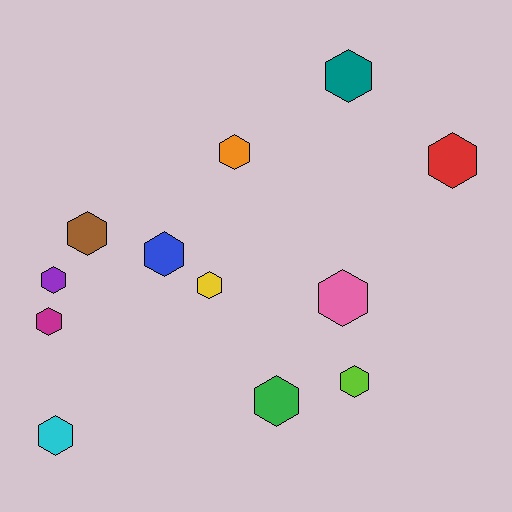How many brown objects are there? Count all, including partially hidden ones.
There is 1 brown object.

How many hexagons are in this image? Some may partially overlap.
There are 12 hexagons.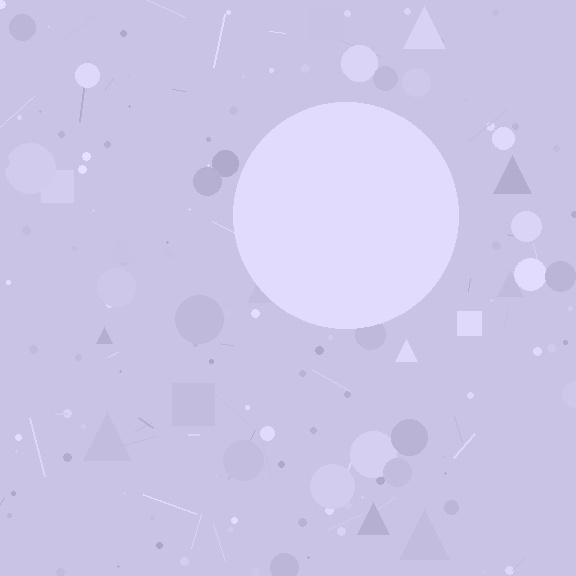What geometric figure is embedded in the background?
A circle is embedded in the background.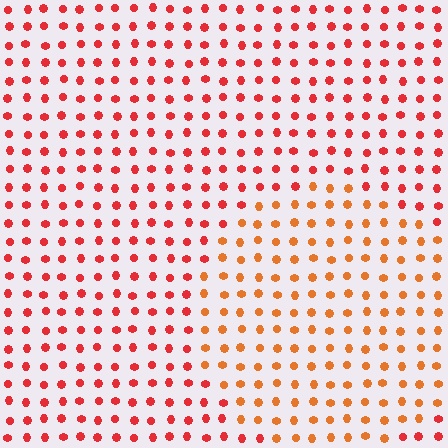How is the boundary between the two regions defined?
The boundary is defined purely by a slight shift in hue (about 28 degrees). Spacing, size, and orientation are identical on both sides.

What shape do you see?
I see a circle.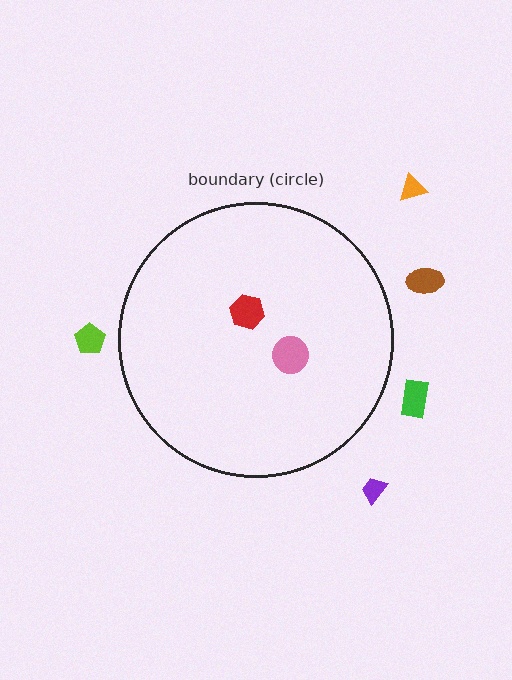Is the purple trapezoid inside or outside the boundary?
Outside.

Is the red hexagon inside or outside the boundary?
Inside.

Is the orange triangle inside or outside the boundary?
Outside.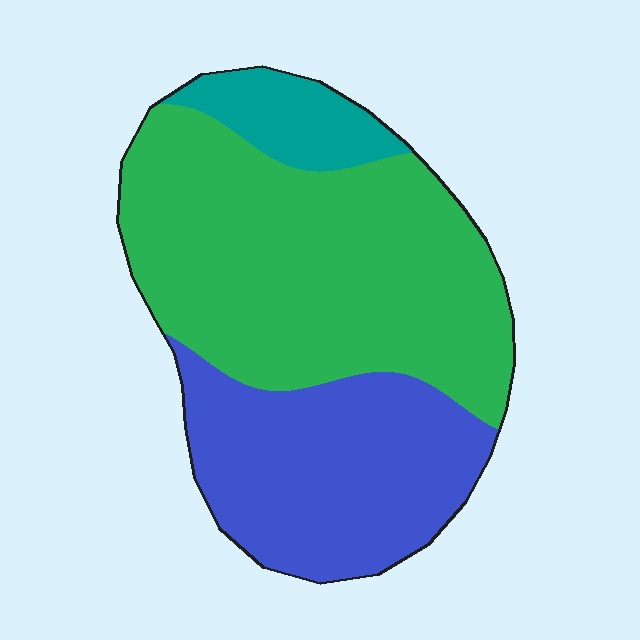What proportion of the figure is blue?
Blue covers roughly 35% of the figure.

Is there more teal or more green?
Green.